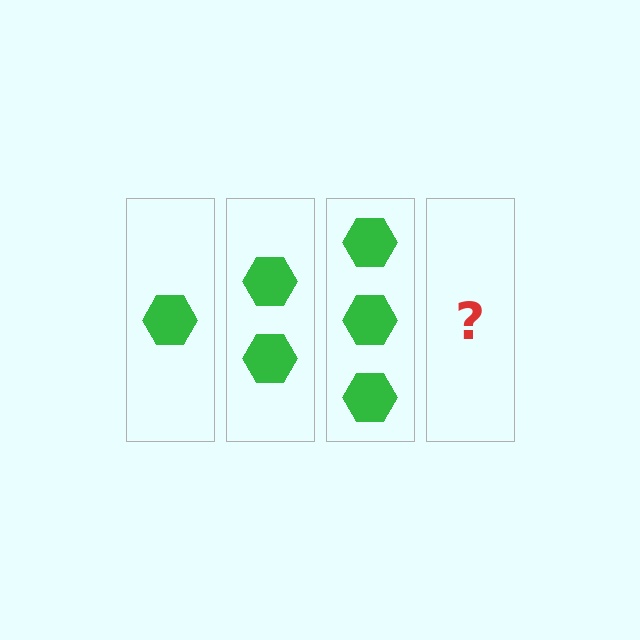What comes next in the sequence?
The next element should be 4 hexagons.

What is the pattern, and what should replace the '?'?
The pattern is that each step adds one more hexagon. The '?' should be 4 hexagons.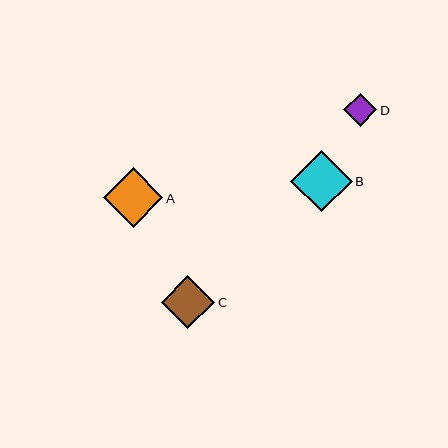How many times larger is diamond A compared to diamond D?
Diamond A is approximately 1.8 times the size of diamond D.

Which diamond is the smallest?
Diamond D is the smallest with a size of approximately 33 pixels.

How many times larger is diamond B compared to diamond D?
Diamond B is approximately 1.9 times the size of diamond D.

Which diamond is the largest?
Diamond B is the largest with a size of approximately 62 pixels.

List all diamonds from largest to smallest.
From largest to smallest: B, A, C, D.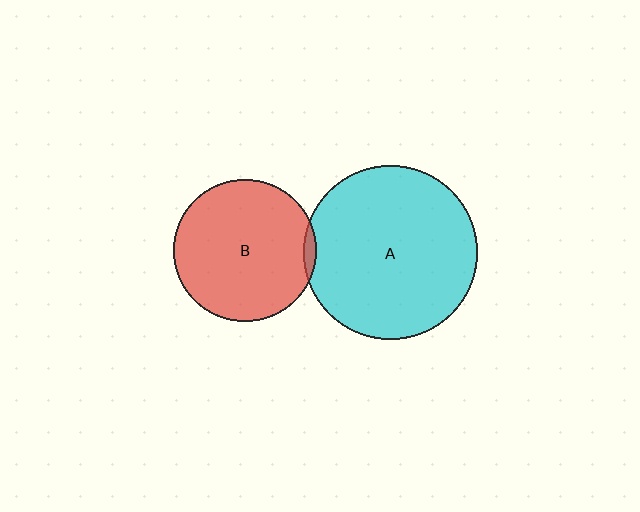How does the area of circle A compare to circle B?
Approximately 1.5 times.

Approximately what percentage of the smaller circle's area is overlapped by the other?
Approximately 5%.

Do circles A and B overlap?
Yes.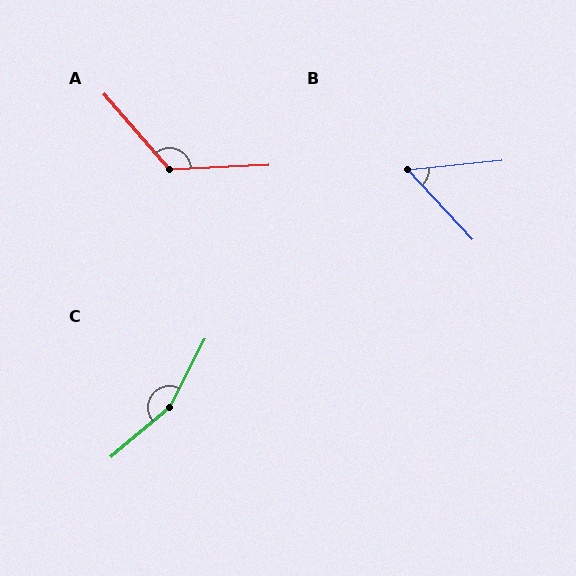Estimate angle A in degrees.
Approximately 128 degrees.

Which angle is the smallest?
B, at approximately 53 degrees.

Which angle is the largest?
C, at approximately 158 degrees.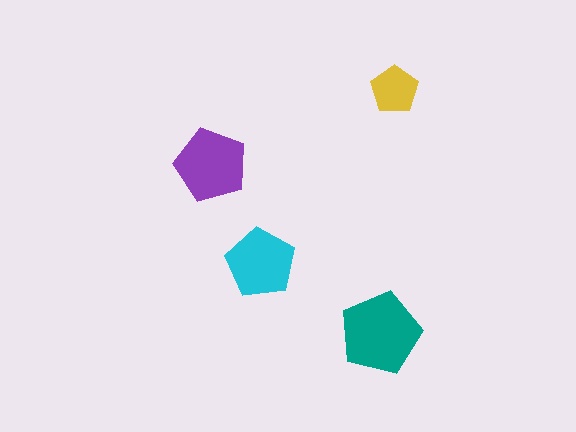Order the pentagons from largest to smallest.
the teal one, the purple one, the cyan one, the yellow one.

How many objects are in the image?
There are 4 objects in the image.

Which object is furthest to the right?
The yellow pentagon is rightmost.